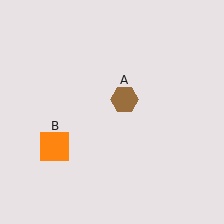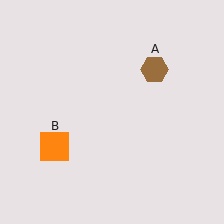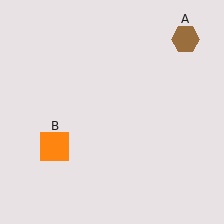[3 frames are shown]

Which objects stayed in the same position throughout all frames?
Orange square (object B) remained stationary.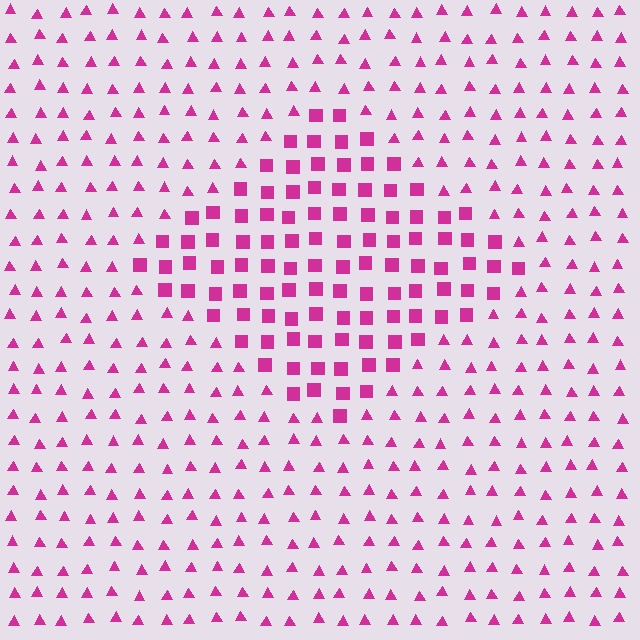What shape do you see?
I see a diamond.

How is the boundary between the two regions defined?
The boundary is defined by a change in element shape: squares inside vs. triangles outside. All elements share the same color and spacing.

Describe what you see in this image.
The image is filled with small magenta elements arranged in a uniform grid. A diamond-shaped region contains squares, while the surrounding area contains triangles. The boundary is defined purely by the change in element shape.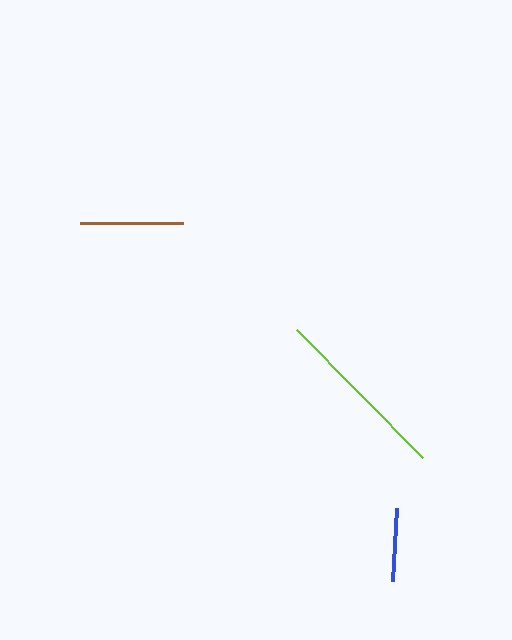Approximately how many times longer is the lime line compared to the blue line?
The lime line is approximately 2.5 times the length of the blue line.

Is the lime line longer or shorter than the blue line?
The lime line is longer than the blue line.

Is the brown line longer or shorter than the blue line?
The brown line is longer than the blue line.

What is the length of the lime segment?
The lime segment is approximately 179 pixels long.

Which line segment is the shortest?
The blue line is the shortest at approximately 73 pixels.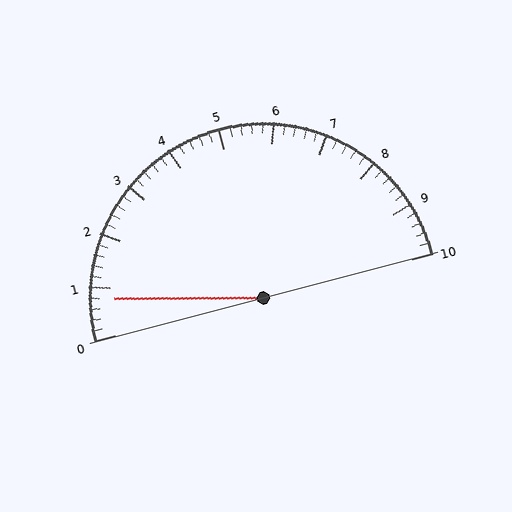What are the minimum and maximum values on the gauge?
The gauge ranges from 0 to 10.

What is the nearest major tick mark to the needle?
The nearest major tick mark is 1.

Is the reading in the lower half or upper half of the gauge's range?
The reading is in the lower half of the range (0 to 10).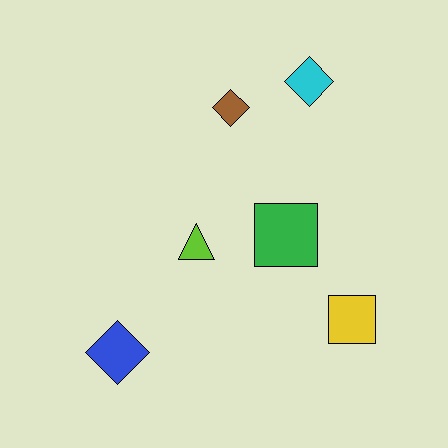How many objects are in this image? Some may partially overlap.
There are 6 objects.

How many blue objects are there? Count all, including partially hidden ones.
There is 1 blue object.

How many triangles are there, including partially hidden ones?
There is 1 triangle.